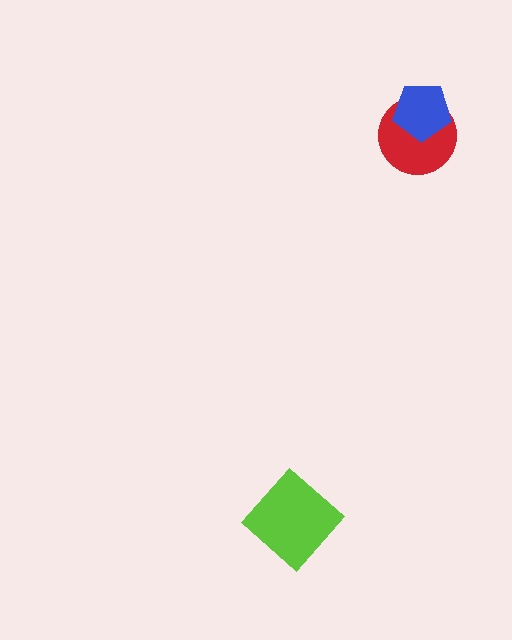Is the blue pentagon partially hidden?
No, no other shape covers it.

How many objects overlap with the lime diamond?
0 objects overlap with the lime diamond.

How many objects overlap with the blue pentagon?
1 object overlaps with the blue pentagon.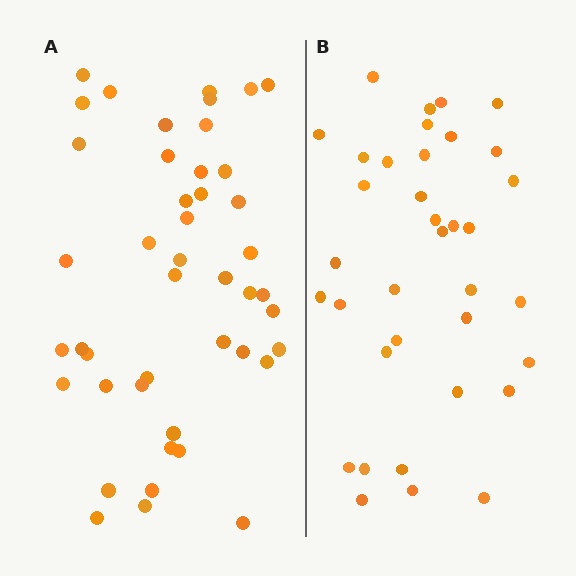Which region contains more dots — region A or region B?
Region A (the left region) has more dots.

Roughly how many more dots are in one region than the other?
Region A has roughly 8 or so more dots than region B.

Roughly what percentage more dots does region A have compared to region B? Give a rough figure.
About 25% more.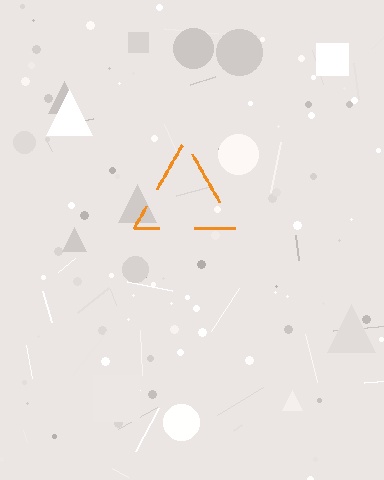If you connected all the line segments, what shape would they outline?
They would outline a triangle.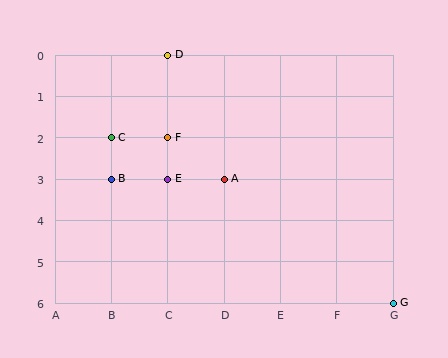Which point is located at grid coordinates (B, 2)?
Point C is at (B, 2).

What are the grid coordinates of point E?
Point E is at grid coordinates (C, 3).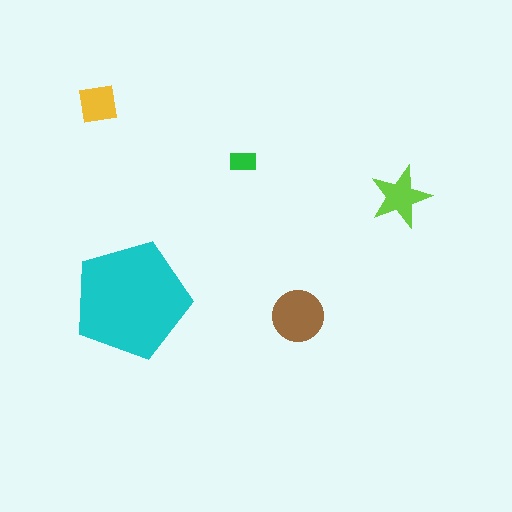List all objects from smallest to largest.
The green rectangle, the yellow square, the lime star, the brown circle, the cyan pentagon.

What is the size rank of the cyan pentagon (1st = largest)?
1st.